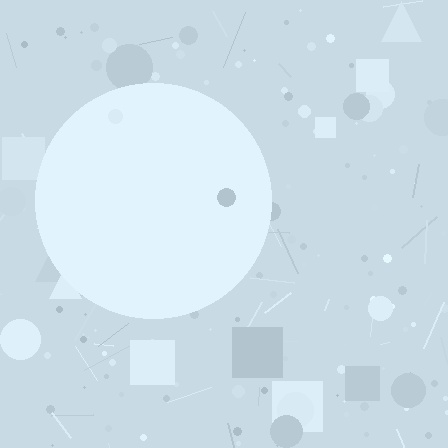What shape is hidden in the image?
A circle is hidden in the image.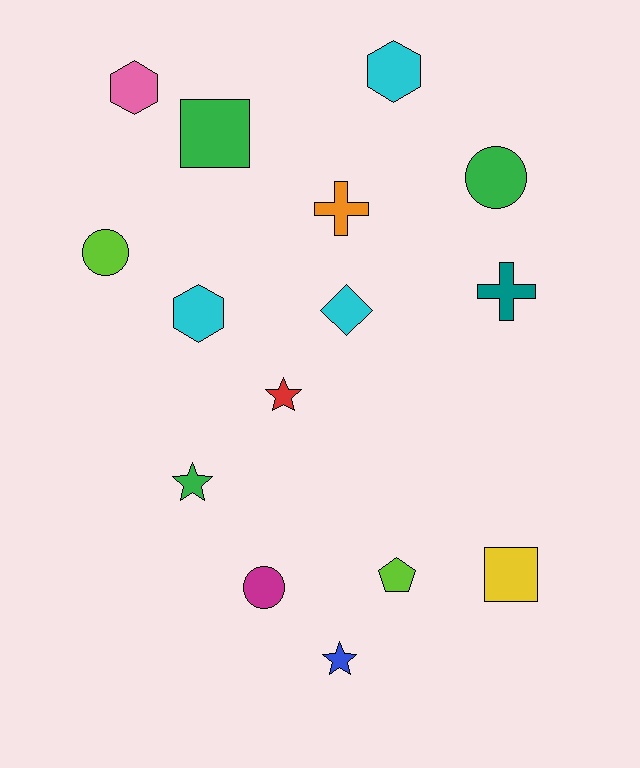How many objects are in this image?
There are 15 objects.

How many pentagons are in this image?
There is 1 pentagon.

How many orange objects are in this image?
There is 1 orange object.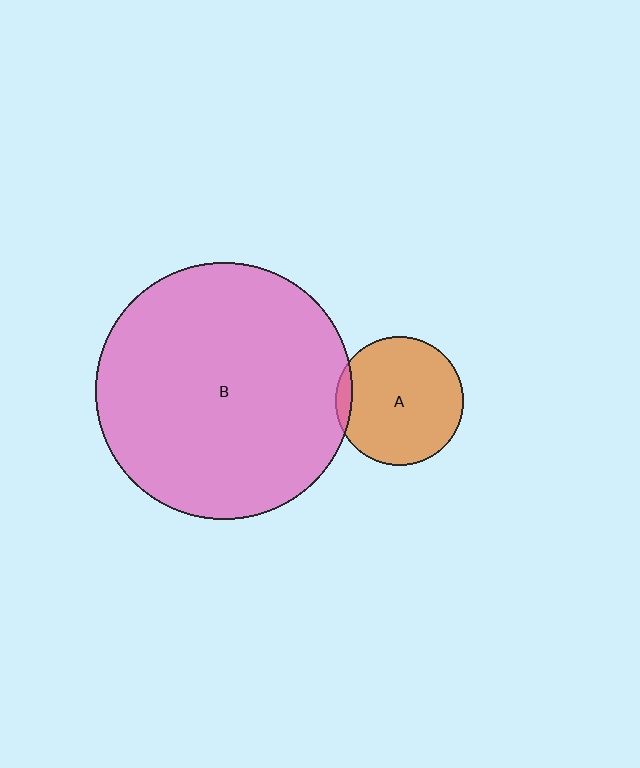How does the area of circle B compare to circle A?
Approximately 4.0 times.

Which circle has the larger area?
Circle B (pink).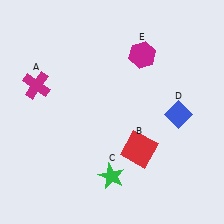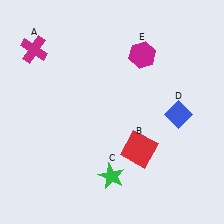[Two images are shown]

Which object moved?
The magenta cross (A) moved up.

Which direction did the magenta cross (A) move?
The magenta cross (A) moved up.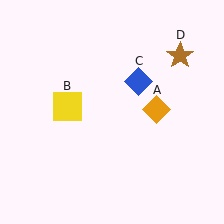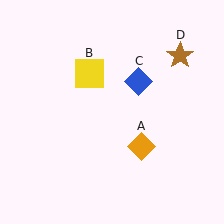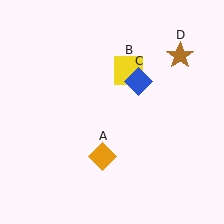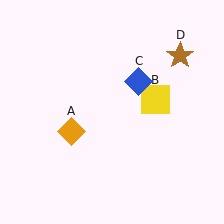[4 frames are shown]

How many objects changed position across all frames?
2 objects changed position: orange diamond (object A), yellow square (object B).